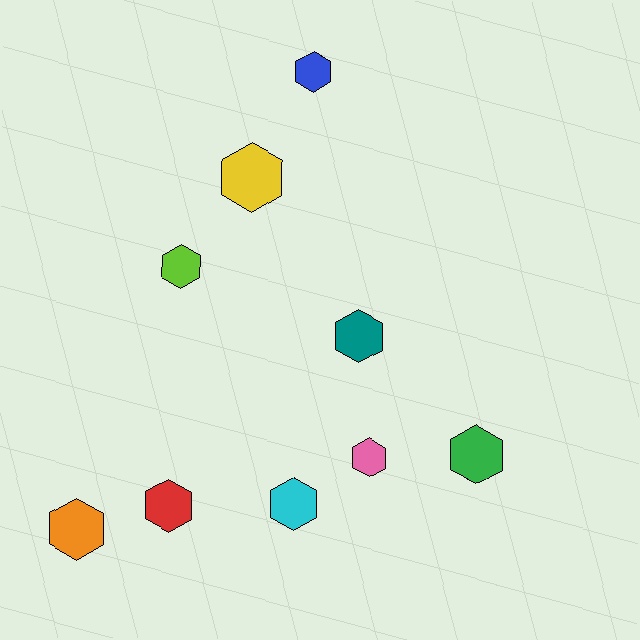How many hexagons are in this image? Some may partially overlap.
There are 9 hexagons.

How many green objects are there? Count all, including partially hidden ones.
There is 1 green object.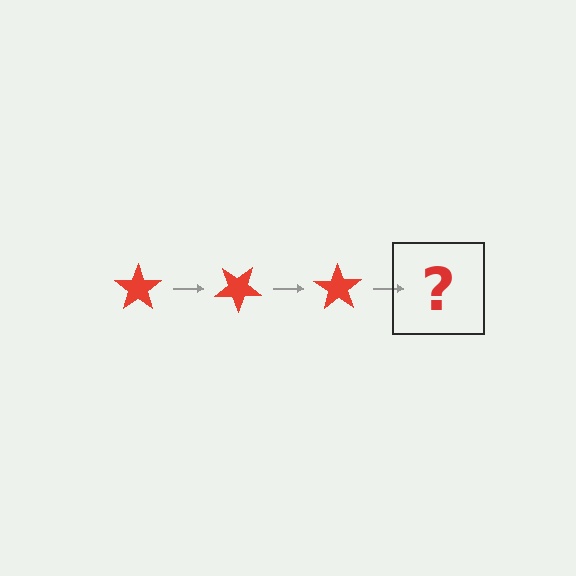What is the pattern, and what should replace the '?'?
The pattern is that the star rotates 35 degrees each step. The '?' should be a red star rotated 105 degrees.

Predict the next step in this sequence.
The next step is a red star rotated 105 degrees.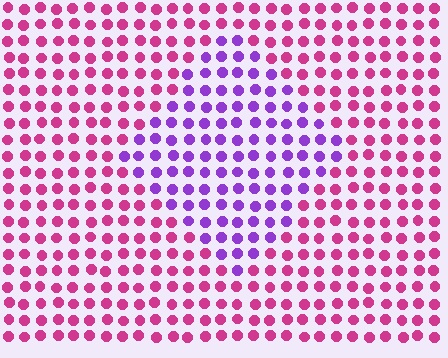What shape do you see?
I see a diamond.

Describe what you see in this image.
The image is filled with small magenta elements in a uniform arrangement. A diamond-shaped region is visible where the elements are tinted to a slightly different hue, forming a subtle color boundary.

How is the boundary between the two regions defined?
The boundary is defined purely by a slight shift in hue (about 50 degrees). Spacing, size, and orientation are identical on both sides.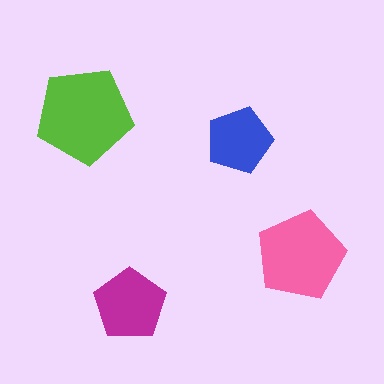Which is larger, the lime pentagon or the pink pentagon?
The lime one.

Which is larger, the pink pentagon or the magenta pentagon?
The pink one.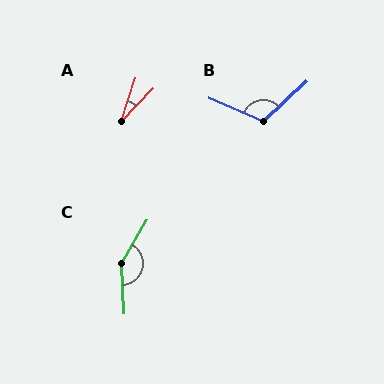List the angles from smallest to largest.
A (26°), B (113°), C (147°).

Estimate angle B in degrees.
Approximately 113 degrees.